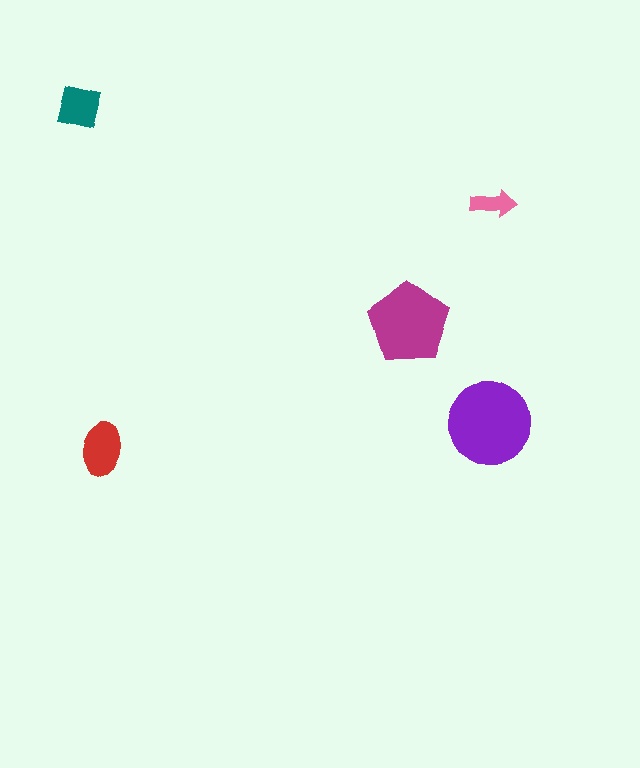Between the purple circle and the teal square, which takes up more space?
The purple circle.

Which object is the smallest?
The pink arrow.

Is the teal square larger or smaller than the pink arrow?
Larger.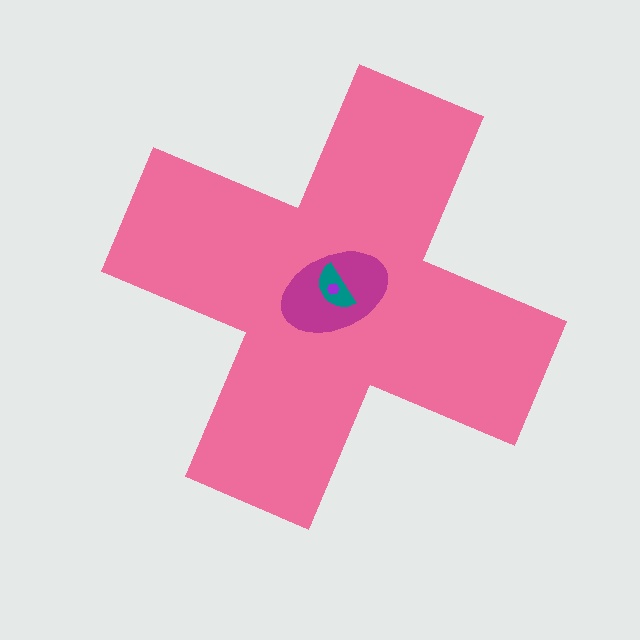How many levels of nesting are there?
4.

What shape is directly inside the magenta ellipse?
The teal semicircle.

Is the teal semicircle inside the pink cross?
Yes.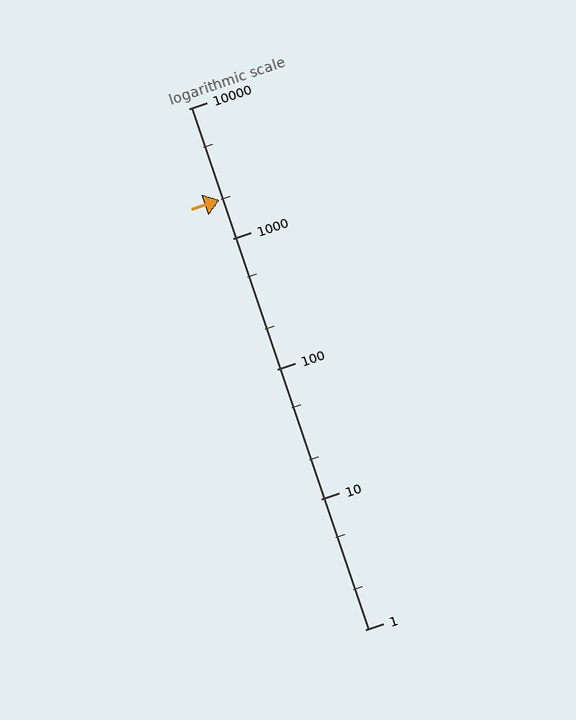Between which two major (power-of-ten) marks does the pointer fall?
The pointer is between 1000 and 10000.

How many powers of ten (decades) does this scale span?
The scale spans 4 decades, from 1 to 10000.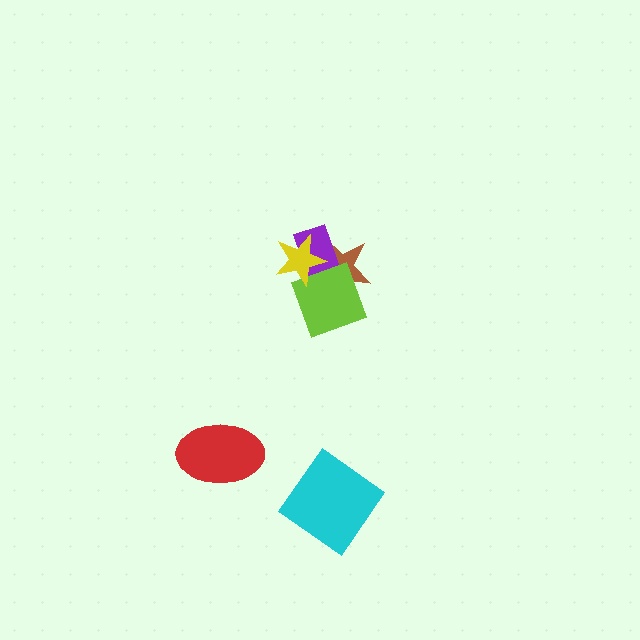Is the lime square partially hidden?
Yes, it is partially covered by another shape.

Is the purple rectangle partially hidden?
Yes, it is partially covered by another shape.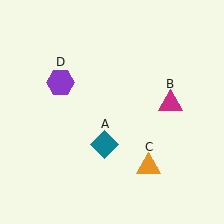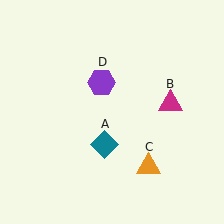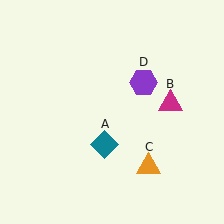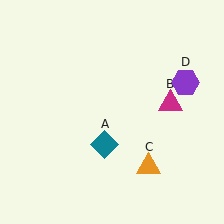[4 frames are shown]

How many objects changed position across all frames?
1 object changed position: purple hexagon (object D).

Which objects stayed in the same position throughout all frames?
Teal diamond (object A) and magenta triangle (object B) and orange triangle (object C) remained stationary.